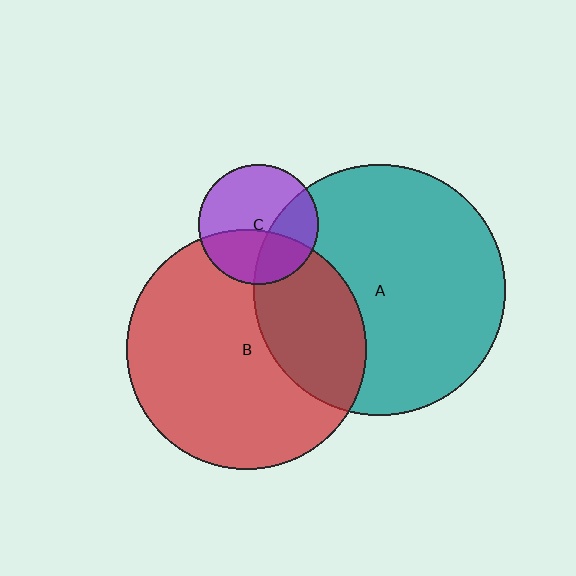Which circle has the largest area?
Circle A (teal).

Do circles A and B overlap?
Yes.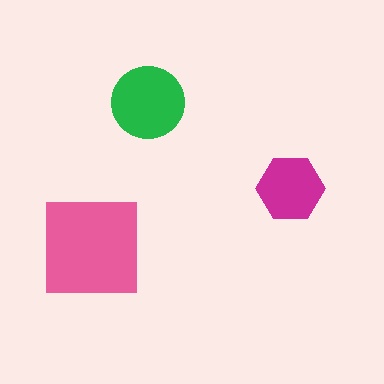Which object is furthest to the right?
The magenta hexagon is rightmost.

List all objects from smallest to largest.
The magenta hexagon, the green circle, the pink square.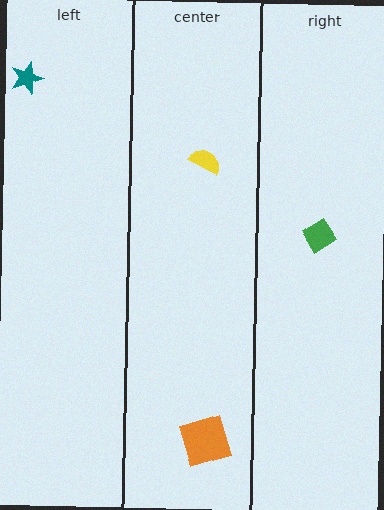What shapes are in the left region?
The teal star.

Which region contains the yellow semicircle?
The center region.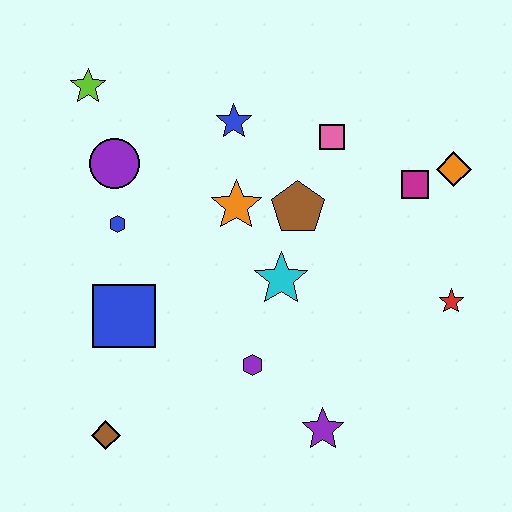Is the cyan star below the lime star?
Yes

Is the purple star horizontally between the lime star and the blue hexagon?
No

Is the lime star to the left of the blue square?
Yes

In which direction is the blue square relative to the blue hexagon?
The blue square is below the blue hexagon.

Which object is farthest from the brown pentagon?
The brown diamond is farthest from the brown pentagon.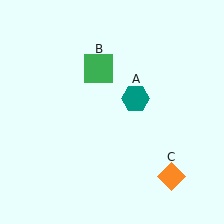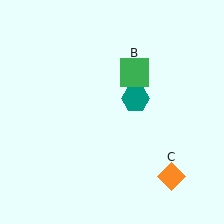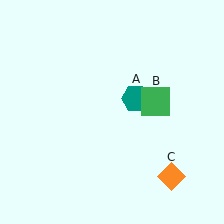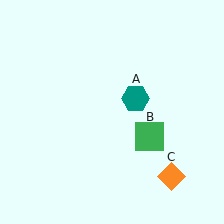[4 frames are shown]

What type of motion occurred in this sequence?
The green square (object B) rotated clockwise around the center of the scene.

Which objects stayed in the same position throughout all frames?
Teal hexagon (object A) and orange diamond (object C) remained stationary.